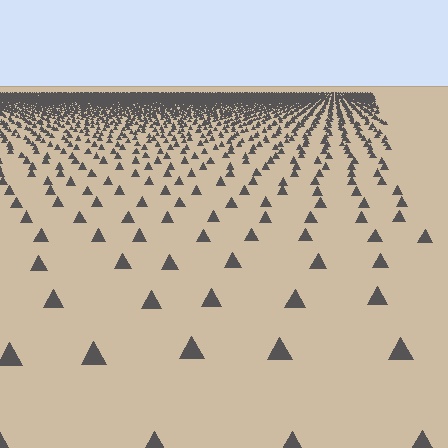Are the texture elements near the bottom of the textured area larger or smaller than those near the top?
Larger. Near the bottom, elements are closer to the viewer and appear at a bigger on-screen size.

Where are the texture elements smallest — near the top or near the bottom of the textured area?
Near the top.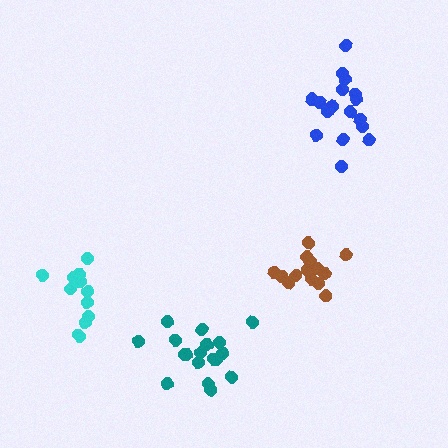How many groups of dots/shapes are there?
There are 4 groups.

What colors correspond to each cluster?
The clusters are colored: brown, blue, cyan, teal.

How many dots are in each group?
Group 1: 14 dots, Group 2: 17 dots, Group 3: 12 dots, Group 4: 18 dots (61 total).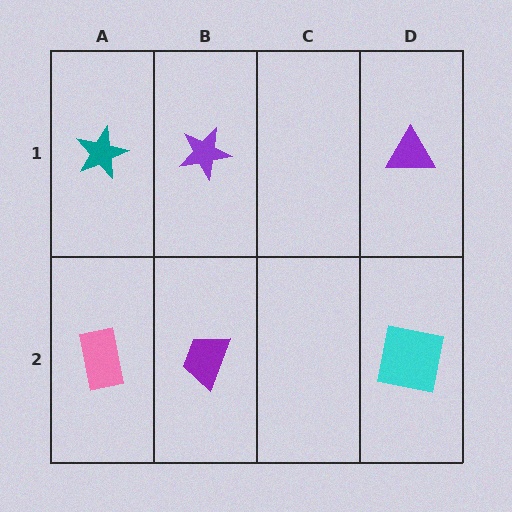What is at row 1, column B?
A purple star.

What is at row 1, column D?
A purple triangle.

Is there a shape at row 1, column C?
No, that cell is empty.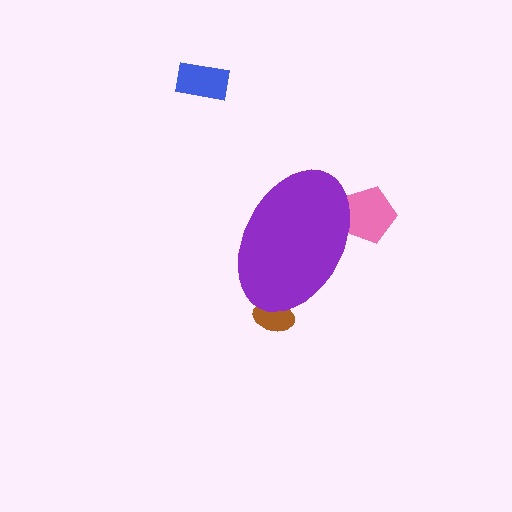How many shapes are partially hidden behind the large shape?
2 shapes are partially hidden.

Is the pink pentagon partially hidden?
Yes, the pink pentagon is partially hidden behind the purple ellipse.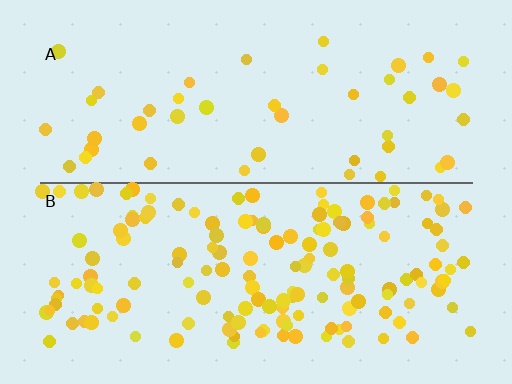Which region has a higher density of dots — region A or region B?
B (the bottom).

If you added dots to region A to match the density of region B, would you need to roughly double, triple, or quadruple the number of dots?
Approximately triple.